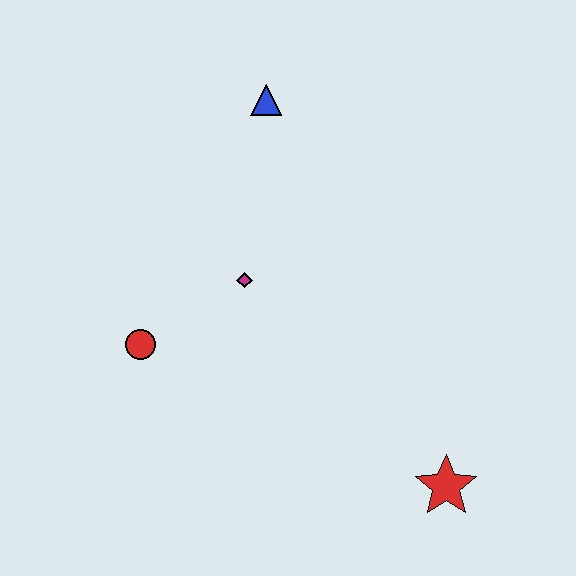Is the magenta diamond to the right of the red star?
No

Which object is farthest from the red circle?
The red star is farthest from the red circle.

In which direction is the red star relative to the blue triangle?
The red star is below the blue triangle.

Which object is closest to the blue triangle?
The magenta diamond is closest to the blue triangle.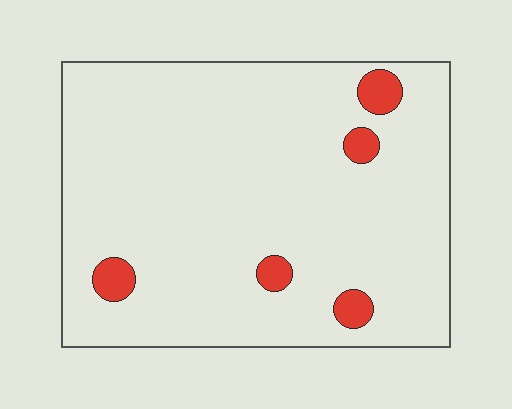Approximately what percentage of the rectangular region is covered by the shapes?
Approximately 5%.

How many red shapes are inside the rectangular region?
5.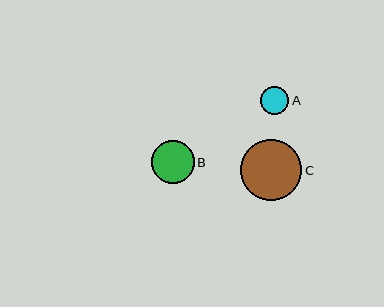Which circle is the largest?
Circle C is the largest with a size of approximately 61 pixels.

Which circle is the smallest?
Circle A is the smallest with a size of approximately 28 pixels.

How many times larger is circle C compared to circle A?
Circle C is approximately 2.2 times the size of circle A.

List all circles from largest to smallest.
From largest to smallest: C, B, A.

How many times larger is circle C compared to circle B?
Circle C is approximately 1.4 times the size of circle B.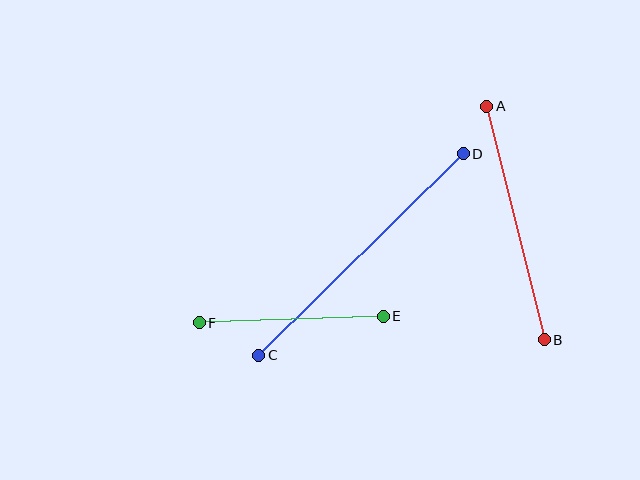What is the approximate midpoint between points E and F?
The midpoint is at approximately (291, 319) pixels.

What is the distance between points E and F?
The distance is approximately 184 pixels.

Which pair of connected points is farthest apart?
Points C and D are farthest apart.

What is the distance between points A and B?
The distance is approximately 240 pixels.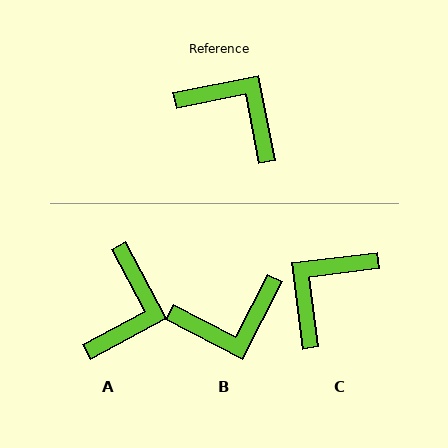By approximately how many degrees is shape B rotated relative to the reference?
Approximately 129 degrees clockwise.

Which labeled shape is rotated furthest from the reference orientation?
B, about 129 degrees away.